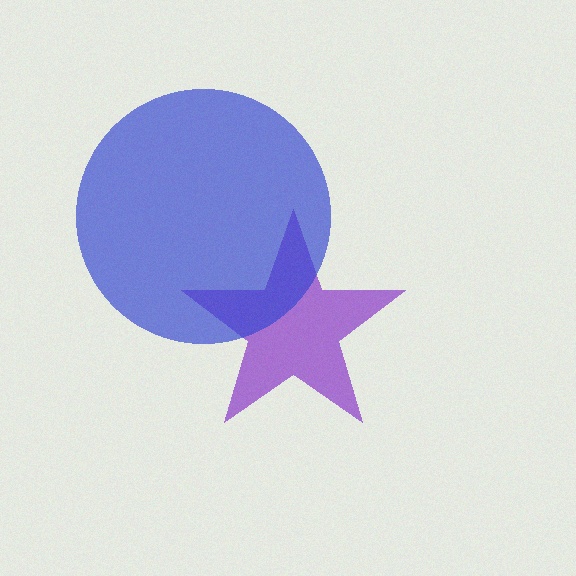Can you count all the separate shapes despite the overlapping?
Yes, there are 2 separate shapes.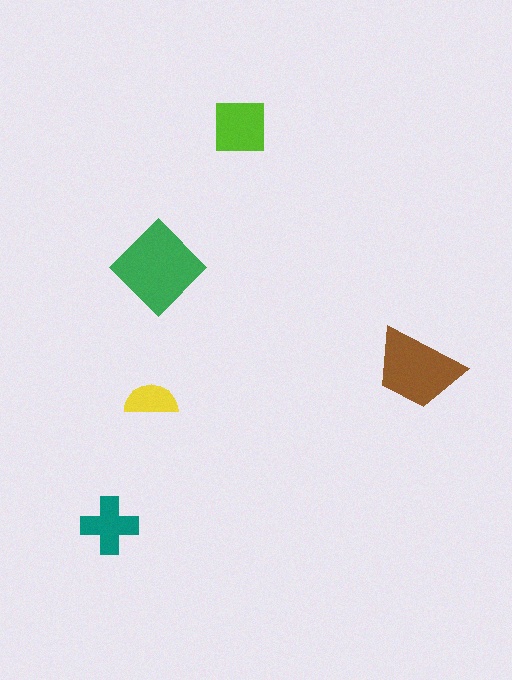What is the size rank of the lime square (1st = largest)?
3rd.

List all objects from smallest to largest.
The yellow semicircle, the teal cross, the lime square, the brown trapezoid, the green diamond.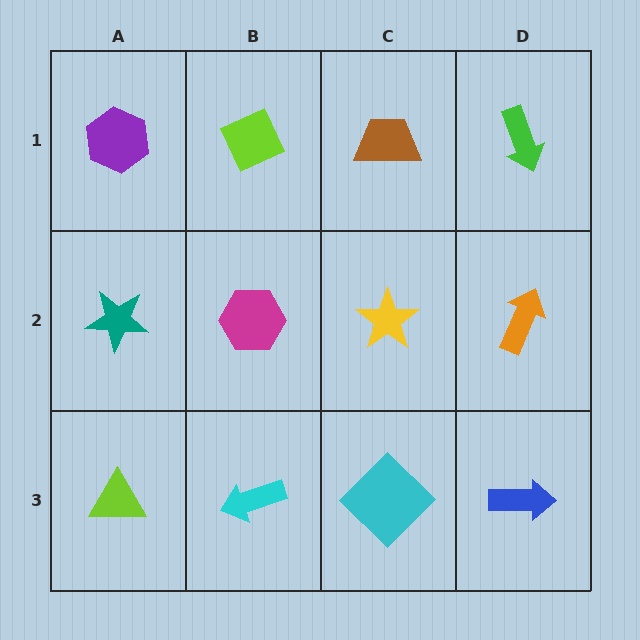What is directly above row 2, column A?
A purple hexagon.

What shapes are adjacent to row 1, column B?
A magenta hexagon (row 2, column B), a purple hexagon (row 1, column A), a brown trapezoid (row 1, column C).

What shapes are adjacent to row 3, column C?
A yellow star (row 2, column C), a cyan arrow (row 3, column B), a blue arrow (row 3, column D).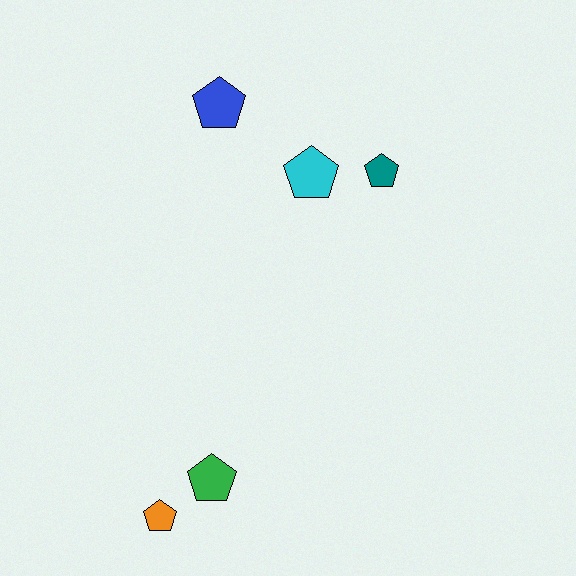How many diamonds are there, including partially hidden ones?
There are no diamonds.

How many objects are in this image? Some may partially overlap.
There are 5 objects.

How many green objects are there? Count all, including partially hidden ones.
There is 1 green object.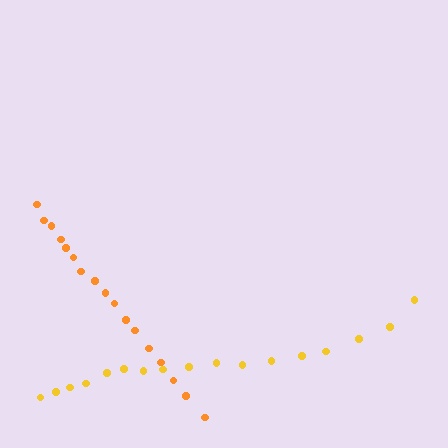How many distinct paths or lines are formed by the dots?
There are 2 distinct paths.